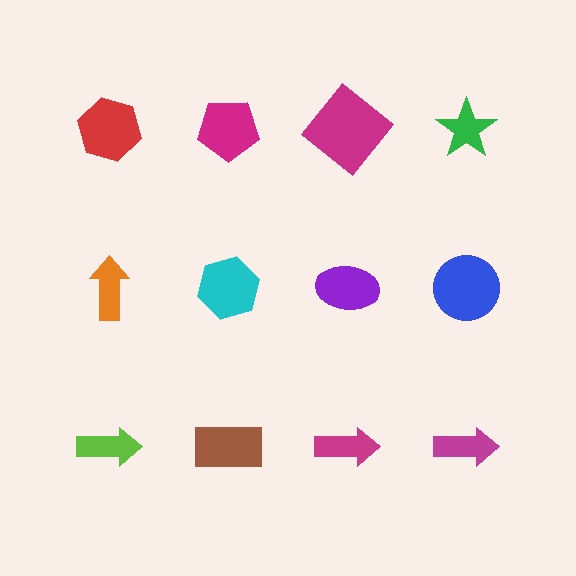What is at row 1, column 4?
A green star.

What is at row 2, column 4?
A blue circle.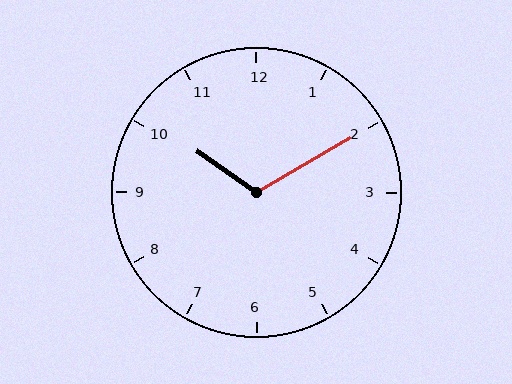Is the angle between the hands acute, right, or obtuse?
It is obtuse.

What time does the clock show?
10:10.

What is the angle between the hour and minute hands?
Approximately 115 degrees.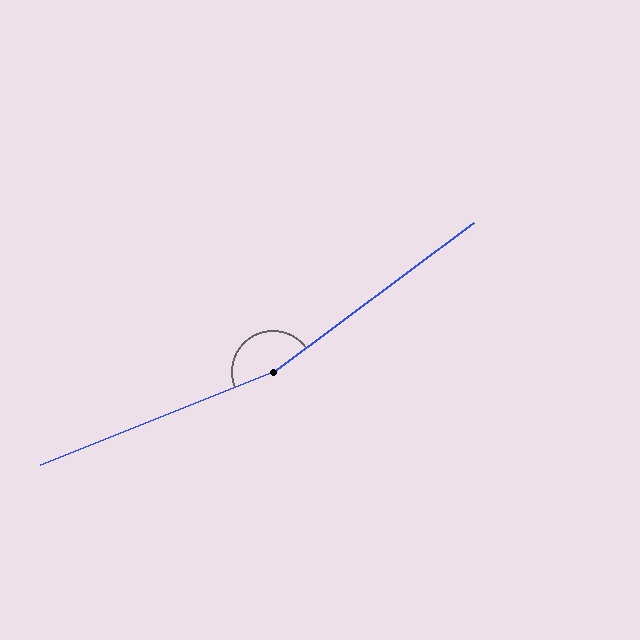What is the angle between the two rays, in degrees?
Approximately 165 degrees.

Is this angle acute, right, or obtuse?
It is obtuse.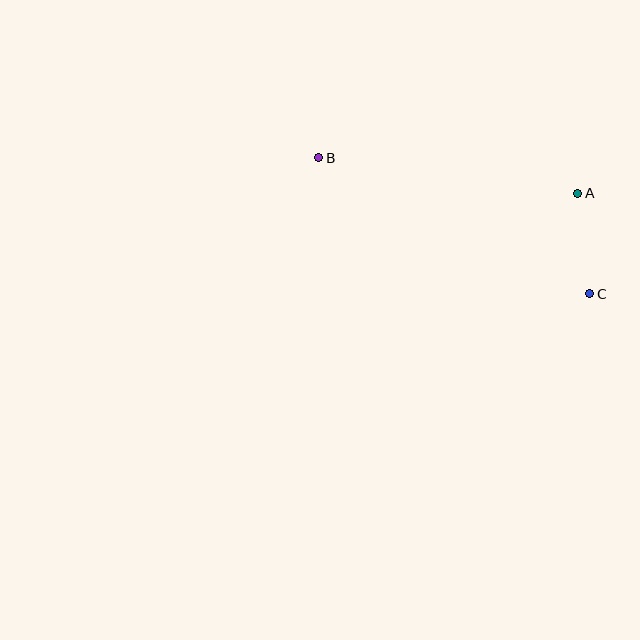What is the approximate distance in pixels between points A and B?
The distance between A and B is approximately 262 pixels.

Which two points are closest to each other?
Points A and C are closest to each other.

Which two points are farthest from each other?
Points B and C are farthest from each other.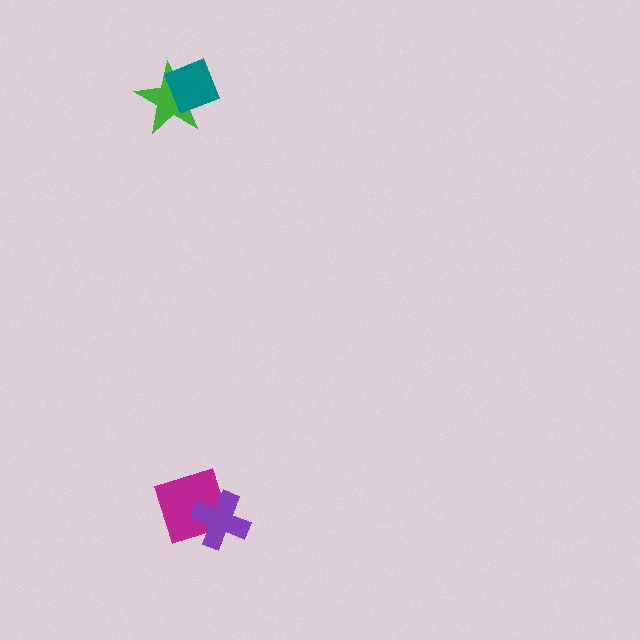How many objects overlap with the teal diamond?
1 object overlaps with the teal diamond.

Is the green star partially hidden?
Yes, it is partially covered by another shape.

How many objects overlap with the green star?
1 object overlaps with the green star.